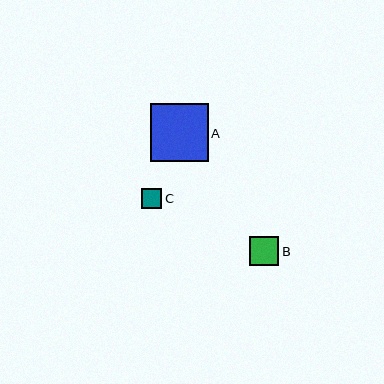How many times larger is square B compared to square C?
Square B is approximately 1.4 times the size of square C.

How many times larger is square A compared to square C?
Square A is approximately 2.9 times the size of square C.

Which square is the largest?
Square A is the largest with a size of approximately 58 pixels.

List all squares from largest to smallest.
From largest to smallest: A, B, C.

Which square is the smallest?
Square C is the smallest with a size of approximately 20 pixels.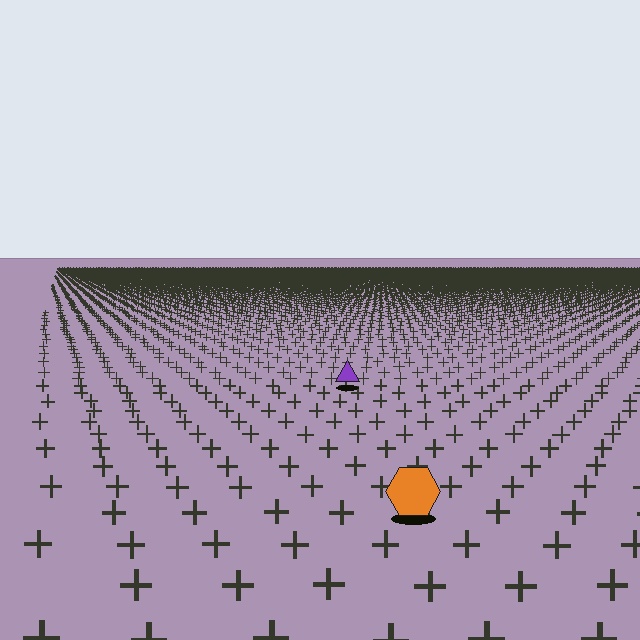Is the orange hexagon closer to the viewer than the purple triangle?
Yes. The orange hexagon is closer — you can tell from the texture gradient: the ground texture is coarser near it.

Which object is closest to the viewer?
The orange hexagon is closest. The texture marks near it are larger and more spread out.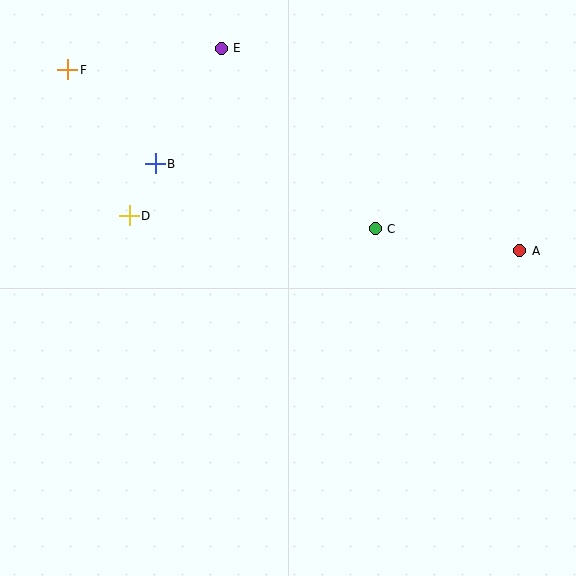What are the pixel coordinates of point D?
Point D is at (129, 216).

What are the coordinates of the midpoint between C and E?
The midpoint between C and E is at (298, 138).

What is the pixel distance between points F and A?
The distance between F and A is 487 pixels.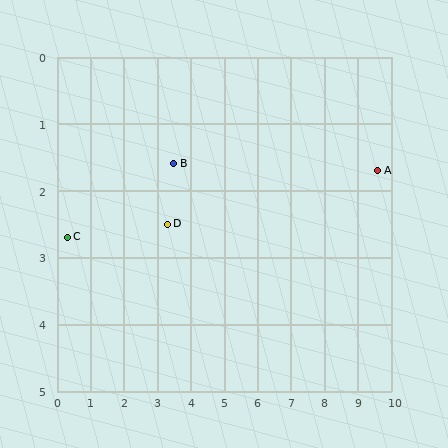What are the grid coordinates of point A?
Point A is at approximately (9.6, 1.7).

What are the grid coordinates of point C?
Point C is at approximately (0.3, 2.7).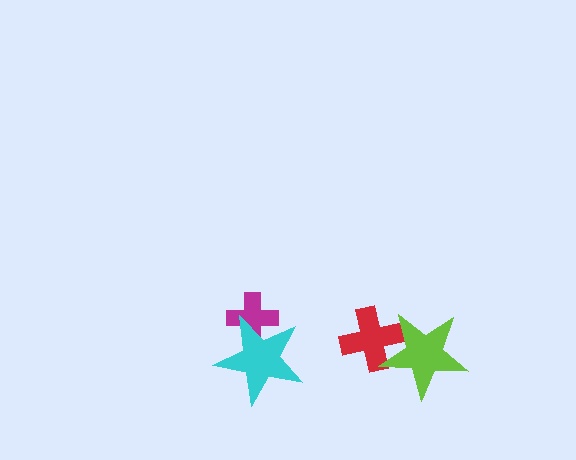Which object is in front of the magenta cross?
The cyan star is in front of the magenta cross.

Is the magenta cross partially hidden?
Yes, it is partially covered by another shape.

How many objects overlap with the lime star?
1 object overlaps with the lime star.